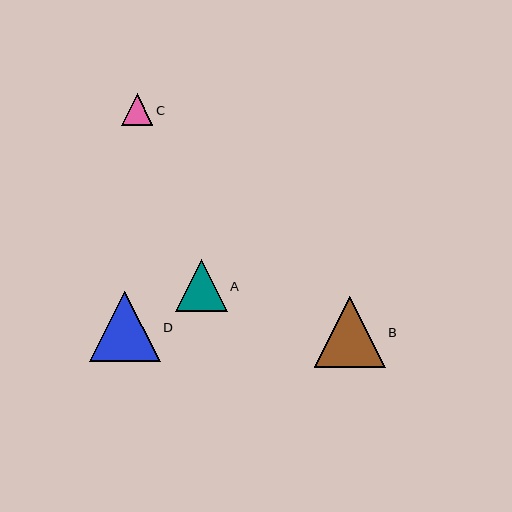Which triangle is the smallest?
Triangle C is the smallest with a size of approximately 32 pixels.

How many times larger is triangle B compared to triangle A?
Triangle B is approximately 1.4 times the size of triangle A.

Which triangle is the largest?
Triangle B is the largest with a size of approximately 71 pixels.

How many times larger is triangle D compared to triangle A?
Triangle D is approximately 1.4 times the size of triangle A.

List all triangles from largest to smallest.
From largest to smallest: B, D, A, C.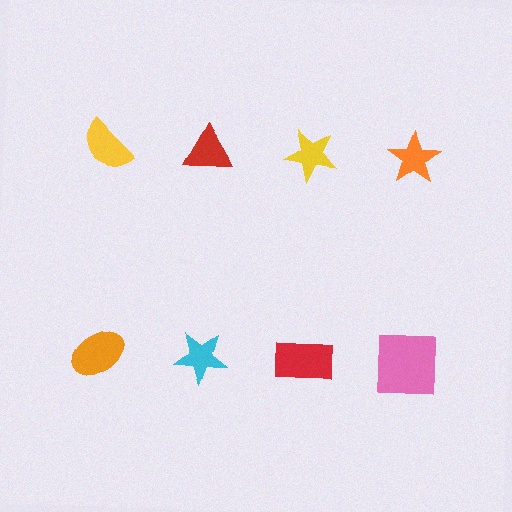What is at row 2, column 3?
A red rectangle.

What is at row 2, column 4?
A pink square.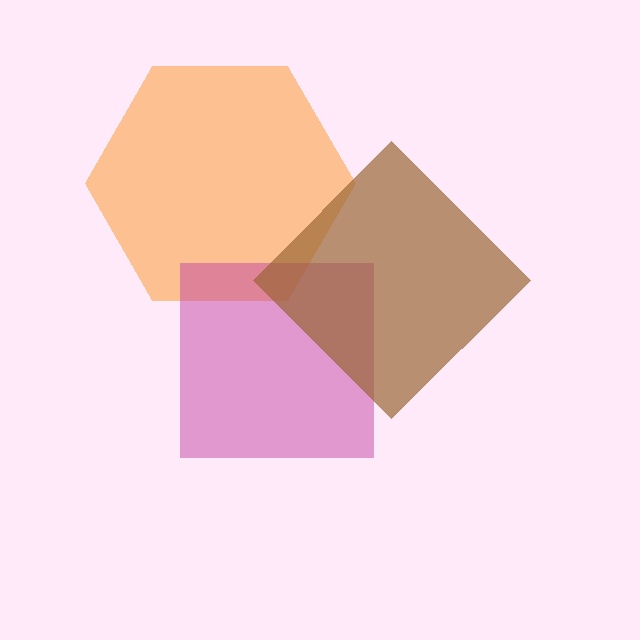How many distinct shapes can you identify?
There are 3 distinct shapes: an orange hexagon, a magenta square, a brown diamond.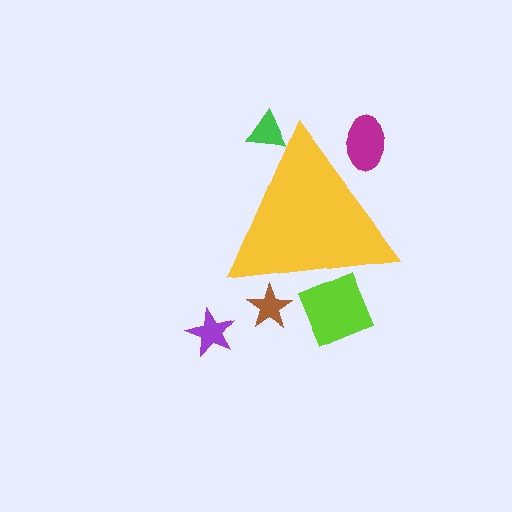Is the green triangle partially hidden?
Yes, the green triangle is partially hidden behind the yellow triangle.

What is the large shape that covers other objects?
A yellow triangle.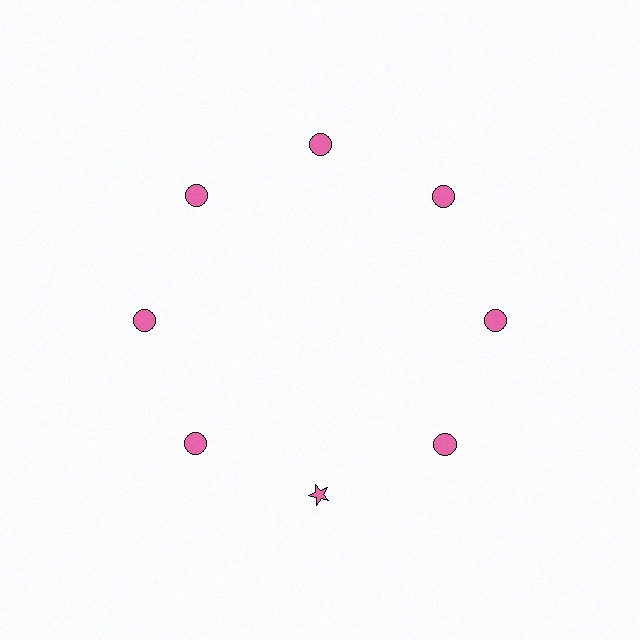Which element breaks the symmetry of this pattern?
The pink star at roughly the 6 o'clock position breaks the symmetry. All other shapes are pink circles.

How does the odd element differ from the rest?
It has a different shape: star instead of circle.